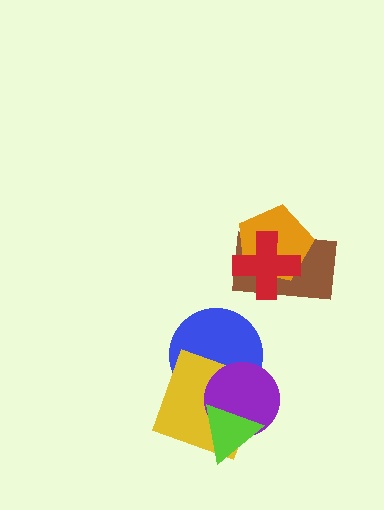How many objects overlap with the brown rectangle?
2 objects overlap with the brown rectangle.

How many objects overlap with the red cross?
2 objects overlap with the red cross.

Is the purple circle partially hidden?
Yes, it is partially covered by another shape.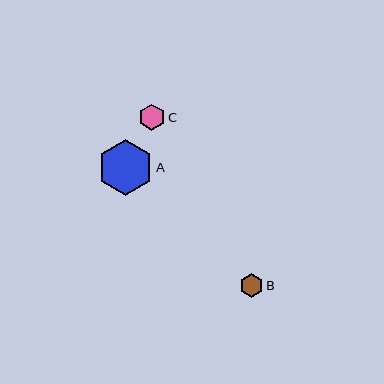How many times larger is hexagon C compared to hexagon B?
Hexagon C is approximately 1.1 times the size of hexagon B.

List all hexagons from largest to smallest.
From largest to smallest: A, C, B.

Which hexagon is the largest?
Hexagon A is the largest with a size of approximately 56 pixels.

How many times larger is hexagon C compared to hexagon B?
Hexagon C is approximately 1.1 times the size of hexagon B.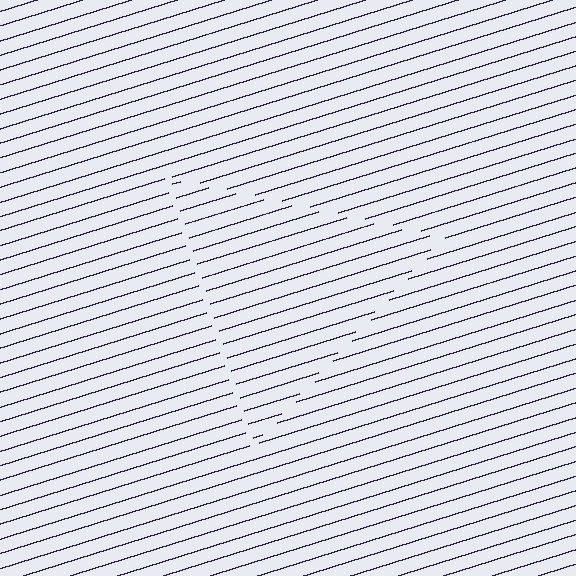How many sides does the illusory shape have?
3 sides — the line-ends trace a triangle.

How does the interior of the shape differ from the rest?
The interior of the shape contains the same grating, shifted by half a period — the contour is defined by the phase discontinuity where line-ends from the inner and outer gratings abut.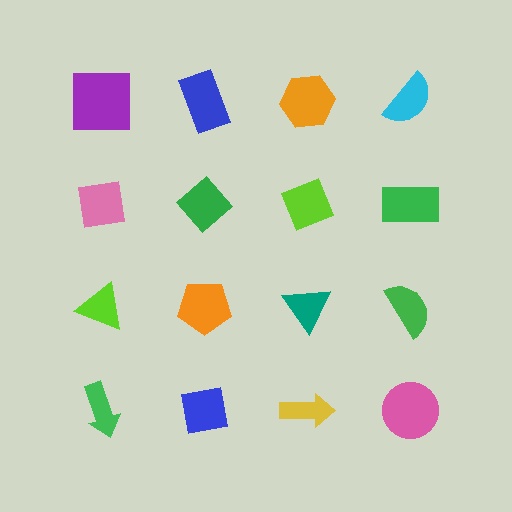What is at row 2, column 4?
A green rectangle.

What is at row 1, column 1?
A purple square.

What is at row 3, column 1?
A lime triangle.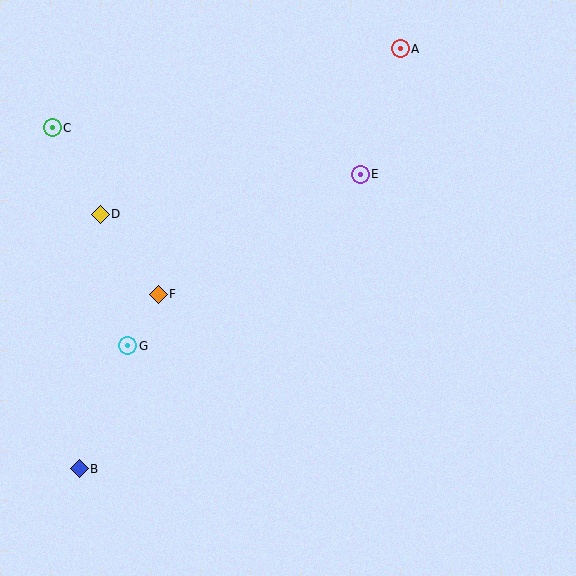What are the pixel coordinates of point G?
Point G is at (128, 346).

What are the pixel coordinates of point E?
Point E is at (360, 174).